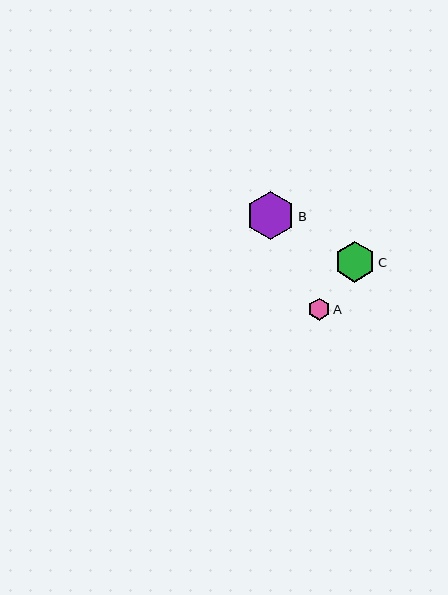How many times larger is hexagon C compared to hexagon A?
Hexagon C is approximately 1.9 times the size of hexagon A.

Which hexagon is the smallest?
Hexagon A is the smallest with a size of approximately 22 pixels.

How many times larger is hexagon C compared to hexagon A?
Hexagon C is approximately 1.9 times the size of hexagon A.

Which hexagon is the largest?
Hexagon B is the largest with a size of approximately 48 pixels.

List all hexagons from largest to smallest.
From largest to smallest: B, C, A.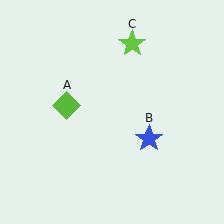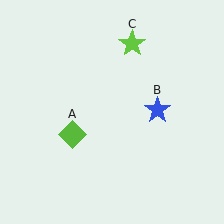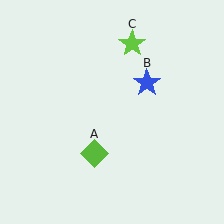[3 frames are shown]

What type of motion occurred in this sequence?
The lime diamond (object A), blue star (object B) rotated counterclockwise around the center of the scene.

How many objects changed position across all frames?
2 objects changed position: lime diamond (object A), blue star (object B).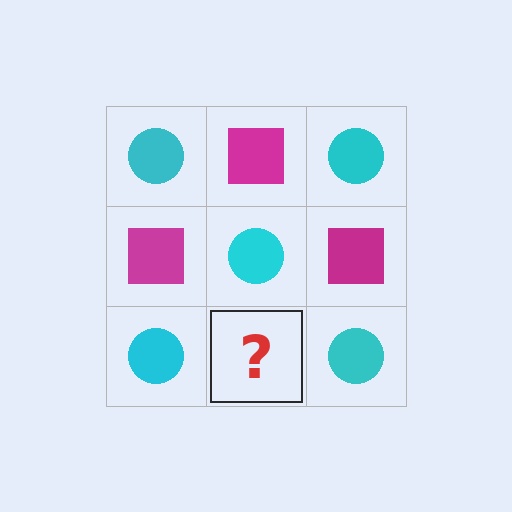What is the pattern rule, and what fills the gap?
The rule is that it alternates cyan circle and magenta square in a checkerboard pattern. The gap should be filled with a magenta square.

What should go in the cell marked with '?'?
The missing cell should contain a magenta square.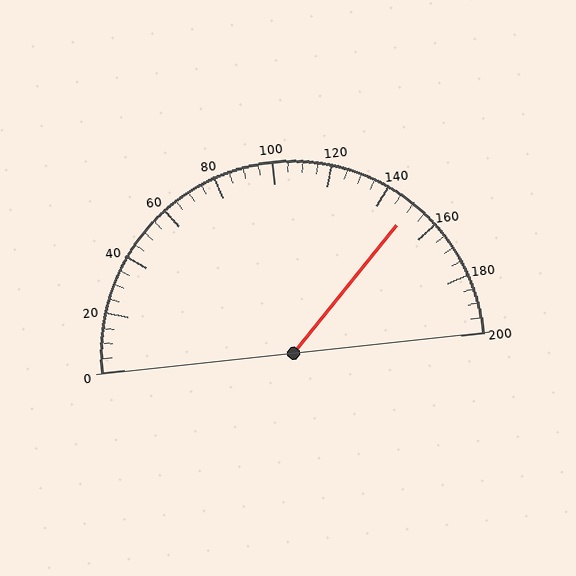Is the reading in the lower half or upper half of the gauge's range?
The reading is in the upper half of the range (0 to 200).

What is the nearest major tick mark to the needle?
The nearest major tick mark is 160.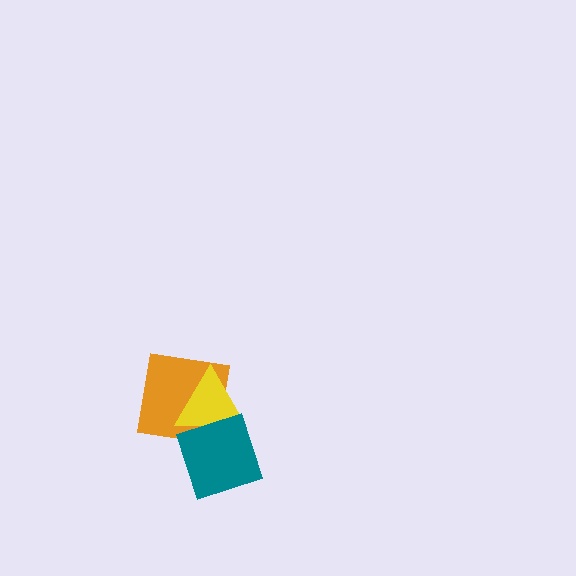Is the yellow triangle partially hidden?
Yes, it is partially covered by another shape.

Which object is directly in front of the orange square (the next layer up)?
The yellow triangle is directly in front of the orange square.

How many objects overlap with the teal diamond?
2 objects overlap with the teal diamond.